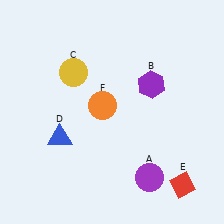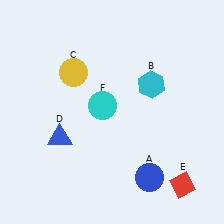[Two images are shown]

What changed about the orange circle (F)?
In Image 1, F is orange. In Image 2, it changed to cyan.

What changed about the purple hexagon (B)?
In Image 1, B is purple. In Image 2, it changed to cyan.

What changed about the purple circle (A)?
In Image 1, A is purple. In Image 2, it changed to blue.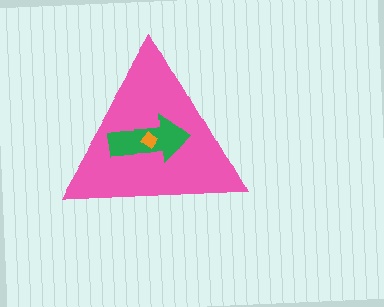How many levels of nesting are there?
3.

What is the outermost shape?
The pink triangle.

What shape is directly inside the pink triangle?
The green arrow.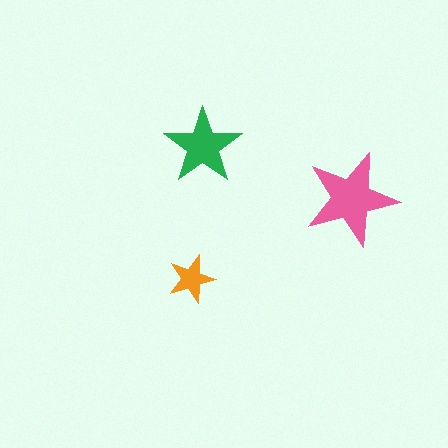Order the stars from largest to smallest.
the pink one, the green one, the orange one.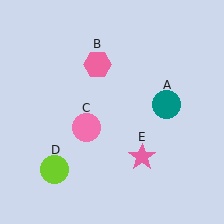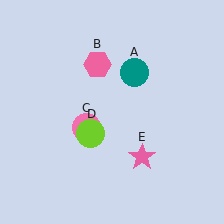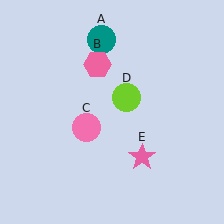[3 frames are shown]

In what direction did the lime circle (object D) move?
The lime circle (object D) moved up and to the right.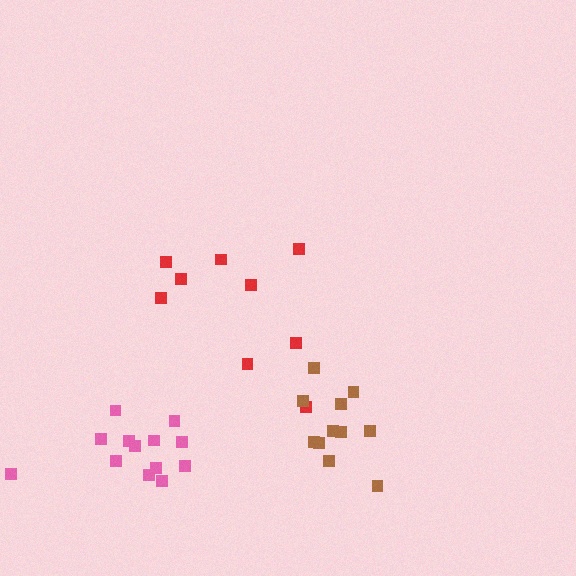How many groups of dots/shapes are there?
There are 3 groups.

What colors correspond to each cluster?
The clusters are colored: red, brown, pink.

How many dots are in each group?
Group 1: 9 dots, Group 2: 11 dots, Group 3: 13 dots (33 total).